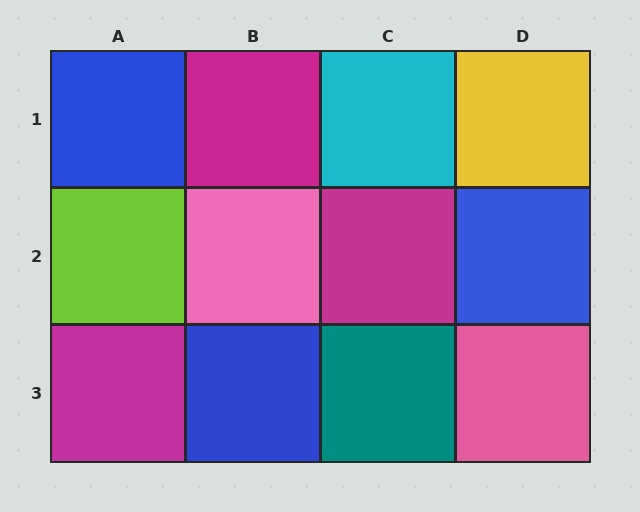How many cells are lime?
1 cell is lime.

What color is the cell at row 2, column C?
Magenta.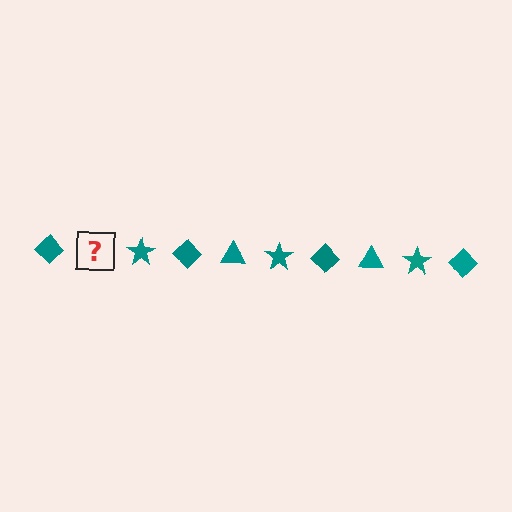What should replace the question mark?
The question mark should be replaced with a teal triangle.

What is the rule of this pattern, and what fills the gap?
The rule is that the pattern cycles through diamond, triangle, star shapes in teal. The gap should be filled with a teal triangle.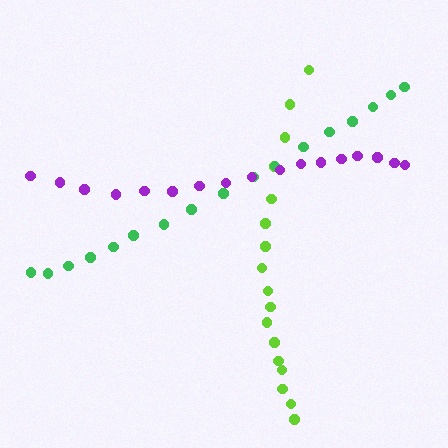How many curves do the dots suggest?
There are 3 distinct paths.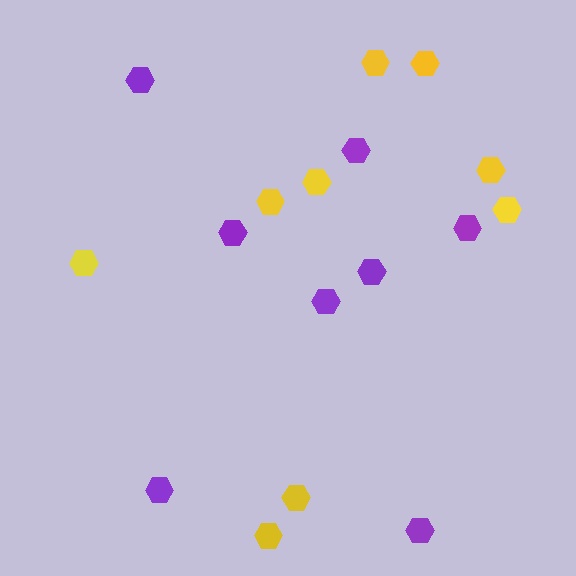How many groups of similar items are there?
There are 2 groups: one group of purple hexagons (8) and one group of yellow hexagons (9).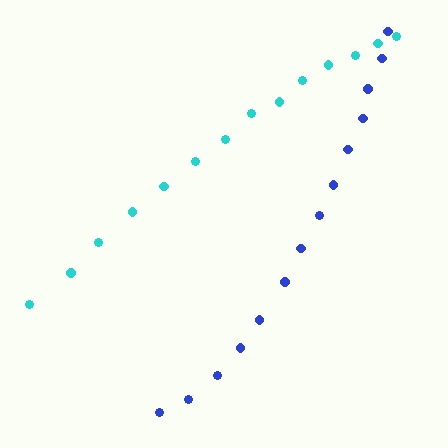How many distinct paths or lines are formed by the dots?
There are 2 distinct paths.